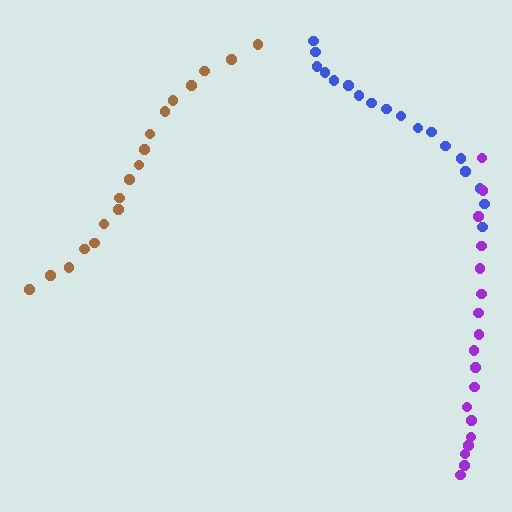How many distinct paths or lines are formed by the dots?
There are 3 distinct paths.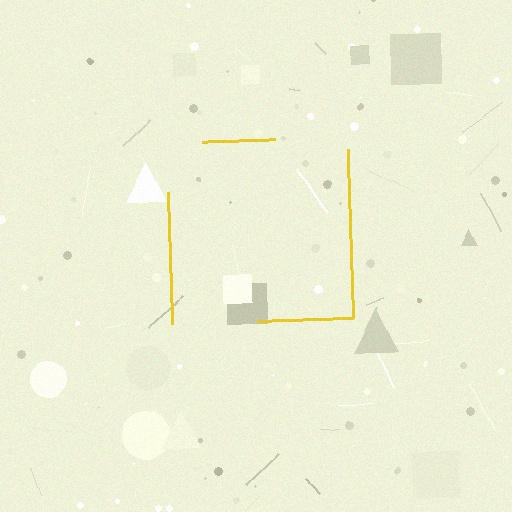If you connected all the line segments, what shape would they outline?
They would outline a square.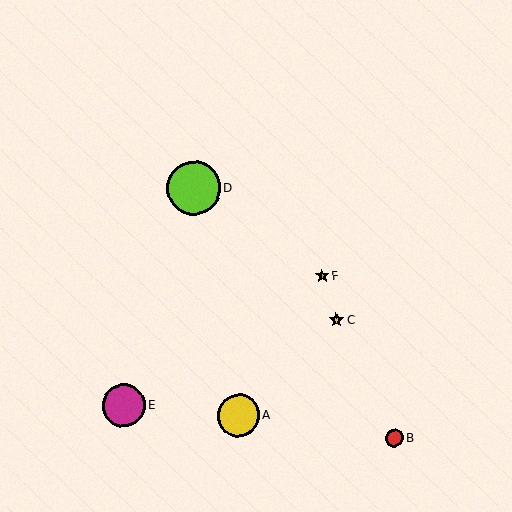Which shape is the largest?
The lime circle (labeled D) is the largest.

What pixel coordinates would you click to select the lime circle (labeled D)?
Click at (194, 188) to select the lime circle D.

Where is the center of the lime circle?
The center of the lime circle is at (194, 188).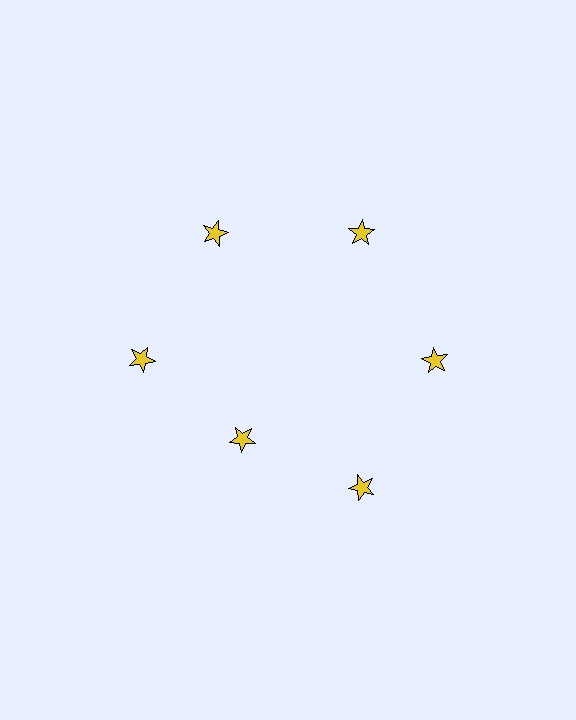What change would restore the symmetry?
The symmetry would be restored by moving it outward, back onto the ring so that all 6 stars sit at equal angles and equal distance from the center.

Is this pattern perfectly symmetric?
No. The 6 yellow stars are arranged in a ring, but one element near the 7 o'clock position is pulled inward toward the center, breaking the 6-fold rotational symmetry.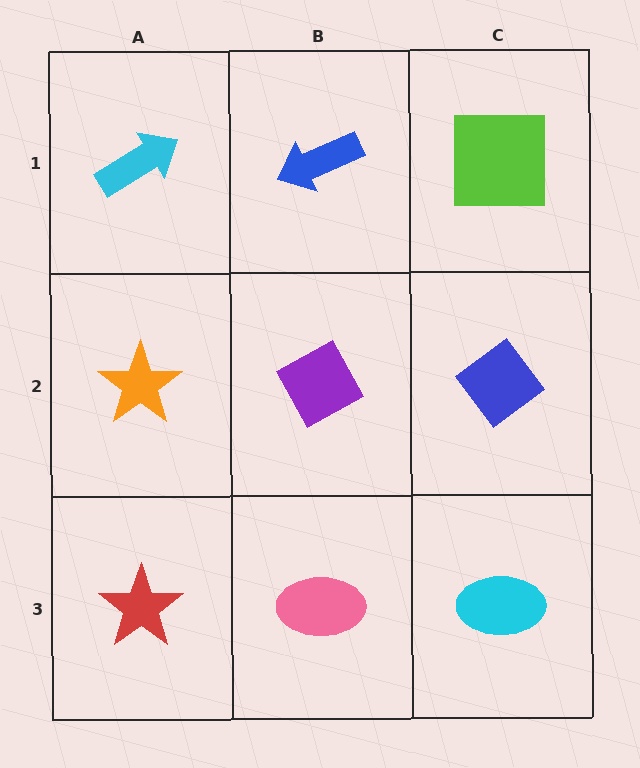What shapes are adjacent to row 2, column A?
A cyan arrow (row 1, column A), a red star (row 3, column A), a purple diamond (row 2, column B).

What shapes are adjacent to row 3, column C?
A blue diamond (row 2, column C), a pink ellipse (row 3, column B).